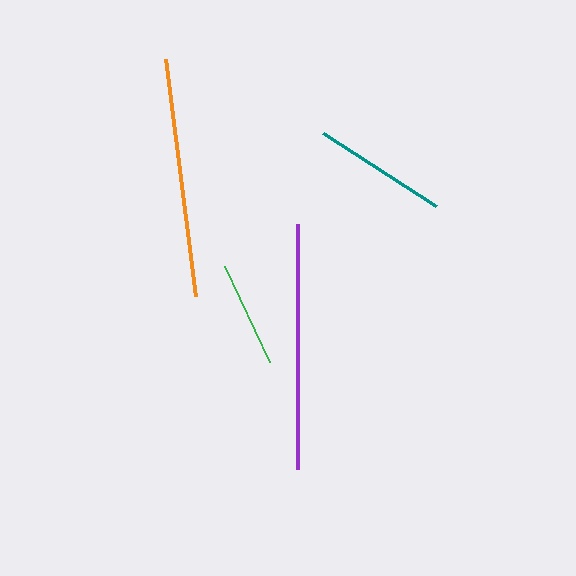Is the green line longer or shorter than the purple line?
The purple line is longer than the green line.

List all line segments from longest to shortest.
From longest to shortest: purple, orange, teal, green.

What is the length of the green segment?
The green segment is approximately 107 pixels long.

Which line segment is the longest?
The purple line is the longest at approximately 245 pixels.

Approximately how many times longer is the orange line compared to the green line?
The orange line is approximately 2.2 times the length of the green line.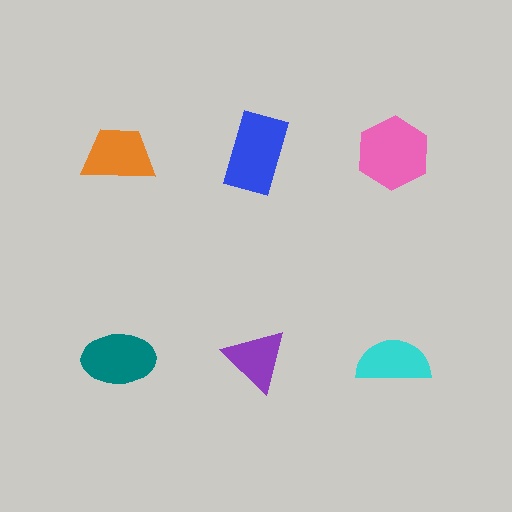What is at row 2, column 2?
A purple triangle.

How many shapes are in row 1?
3 shapes.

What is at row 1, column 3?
A pink hexagon.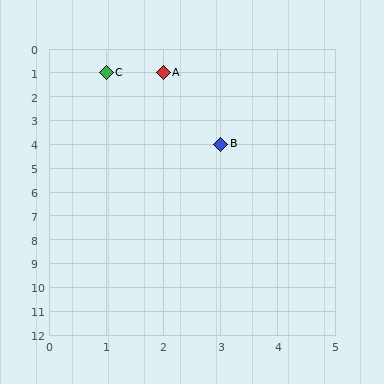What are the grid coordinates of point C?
Point C is at grid coordinates (1, 1).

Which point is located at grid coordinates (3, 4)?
Point B is at (3, 4).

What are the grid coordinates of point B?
Point B is at grid coordinates (3, 4).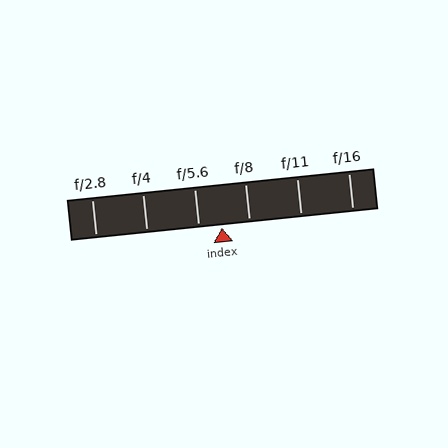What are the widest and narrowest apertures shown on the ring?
The widest aperture shown is f/2.8 and the narrowest is f/16.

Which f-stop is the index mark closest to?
The index mark is closest to f/5.6.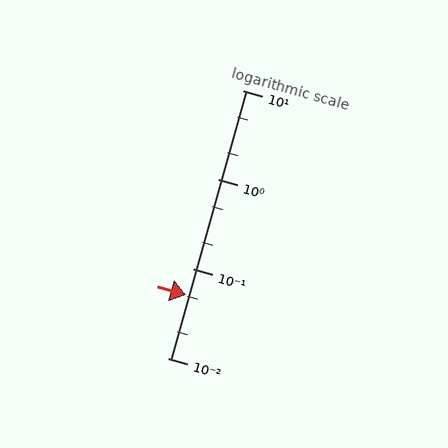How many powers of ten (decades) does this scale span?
The scale spans 3 decades, from 0.01 to 10.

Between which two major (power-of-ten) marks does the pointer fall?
The pointer is between 0.01 and 0.1.